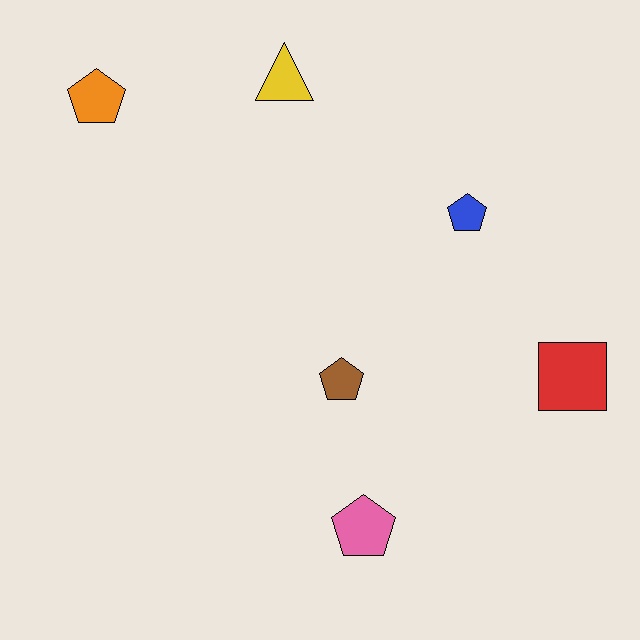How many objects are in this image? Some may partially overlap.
There are 6 objects.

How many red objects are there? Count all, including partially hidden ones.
There is 1 red object.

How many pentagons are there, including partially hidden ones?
There are 4 pentagons.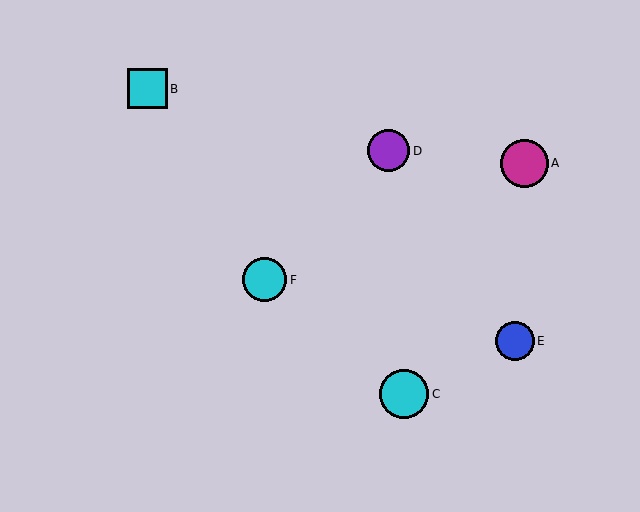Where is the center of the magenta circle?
The center of the magenta circle is at (524, 163).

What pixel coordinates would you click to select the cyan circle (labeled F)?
Click at (265, 280) to select the cyan circle F.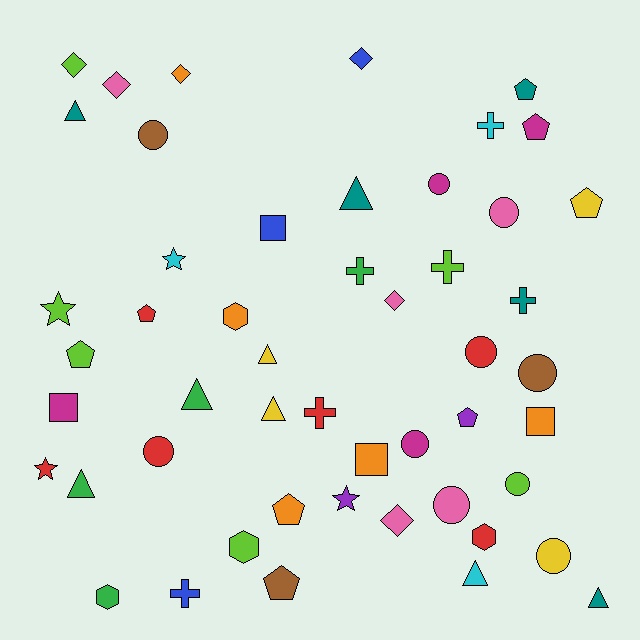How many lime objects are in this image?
There are 6 lime objects.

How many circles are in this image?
There are 10 circles.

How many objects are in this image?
There are 50 objects.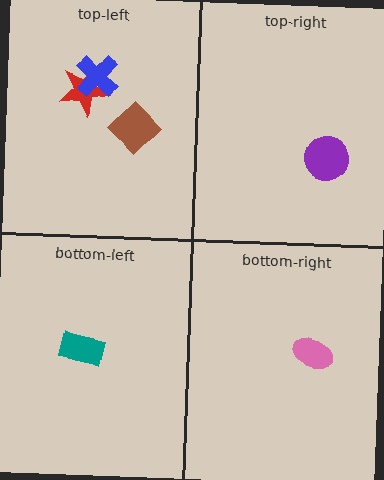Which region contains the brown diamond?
The top-left region.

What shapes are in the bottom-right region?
The pink ellipse.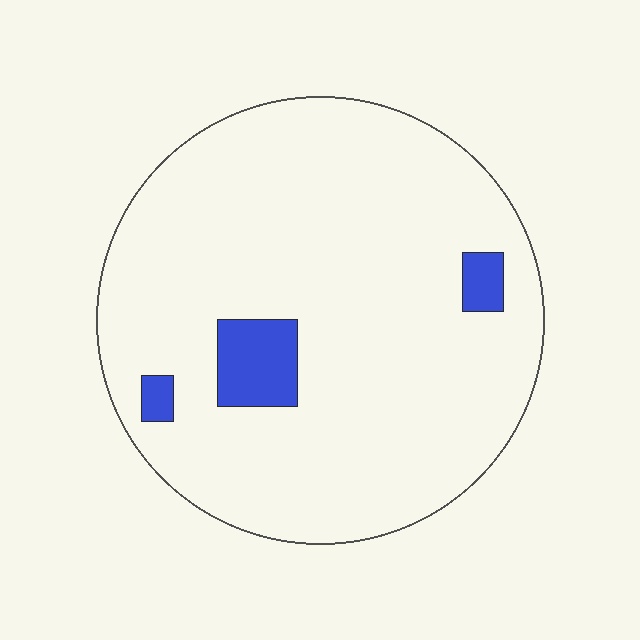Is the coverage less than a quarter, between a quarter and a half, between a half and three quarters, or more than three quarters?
Less than a quarter.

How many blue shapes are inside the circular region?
3.